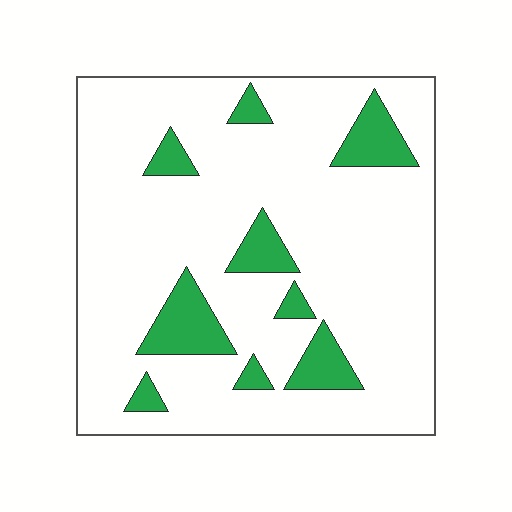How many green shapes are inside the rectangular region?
9.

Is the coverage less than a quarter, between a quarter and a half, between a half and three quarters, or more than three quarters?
Less than a quarter.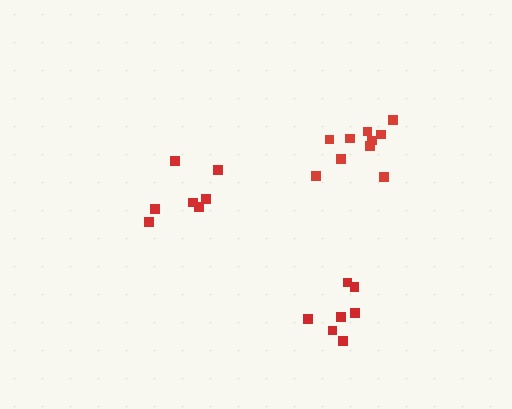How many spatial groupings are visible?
There are 3 spatial groupings.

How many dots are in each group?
Group 1: 7 dots, Group 2: 7 dots, Group 3: 10 dots (24 total).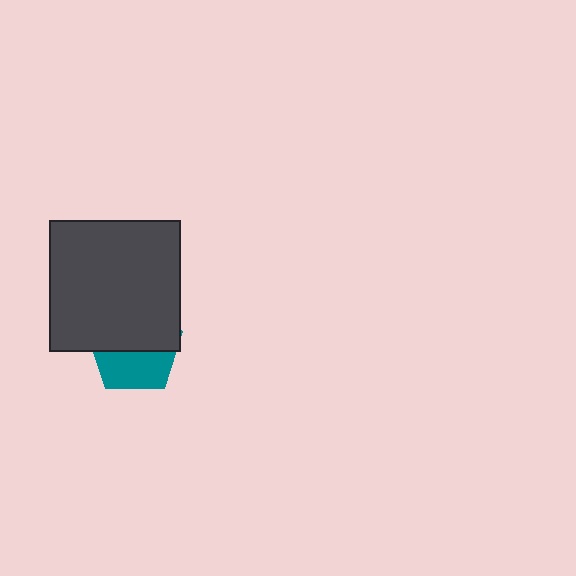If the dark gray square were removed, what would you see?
You would see the complete teal pentagon.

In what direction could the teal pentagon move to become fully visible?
The teal pentagon could move down. That would shift it out from behind the dark gray square entirely.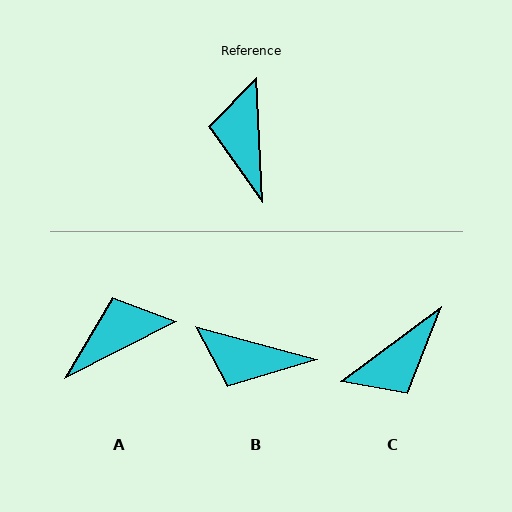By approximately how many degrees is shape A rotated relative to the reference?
Approximately 66 degrees clockwise.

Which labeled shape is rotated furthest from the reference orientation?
C, about 124 degrees away.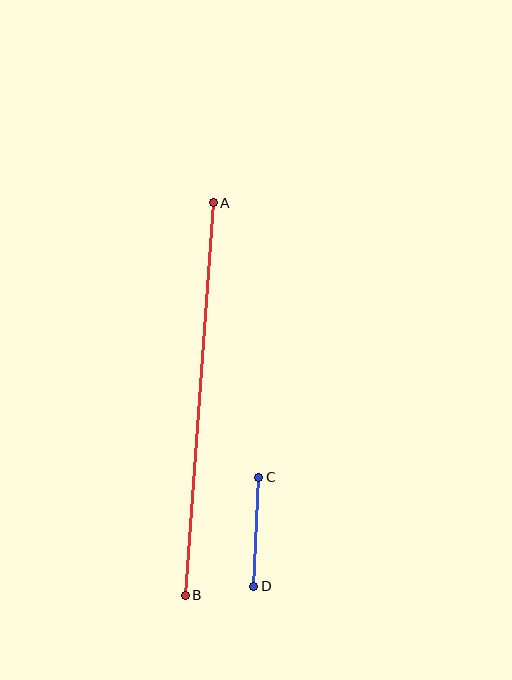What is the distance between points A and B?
The distance is approximately 394 pixels.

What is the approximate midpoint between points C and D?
The midpoint is at approximately (256, 532) pixels.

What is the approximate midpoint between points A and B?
The midpoint is at approximately (199, 399) pixels.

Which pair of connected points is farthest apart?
Points A and B are farthest apart.